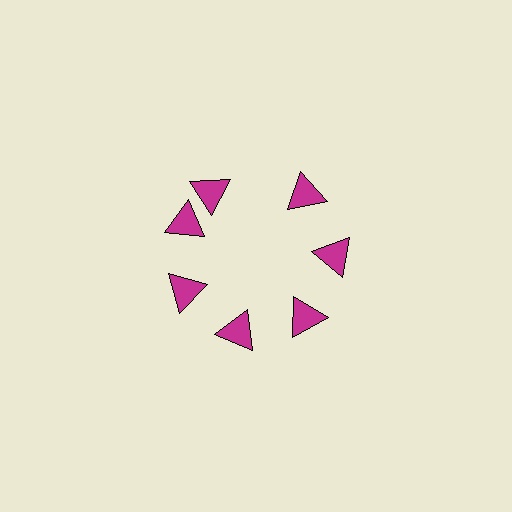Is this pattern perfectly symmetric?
No. The 7 magenta triangles are arranged in a ring, but one element near the 12 o'clock position is rotated out of alignment along the ring, breaking the 7-fold rotational symmetry.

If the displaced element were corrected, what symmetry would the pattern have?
It would have 7-fold rotational symmetry — the pattern would map onto itself every 51 degrees.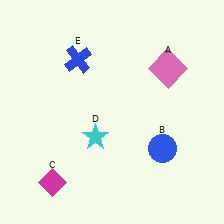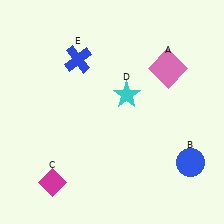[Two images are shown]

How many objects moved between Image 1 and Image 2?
2 objects moved between the two images.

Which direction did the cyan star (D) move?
The cyan star (D) moved up.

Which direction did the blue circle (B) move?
The blue circle (B) moved right.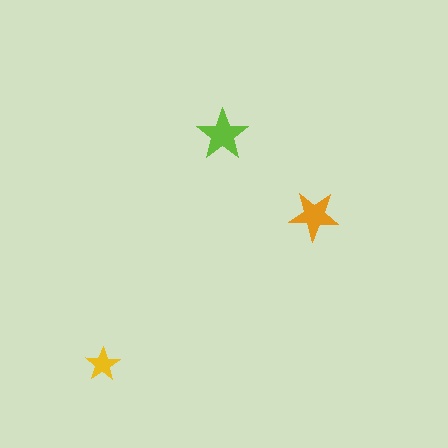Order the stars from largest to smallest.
the lime one, the orange one, the yellow one.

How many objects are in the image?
There are 3 objects in the image.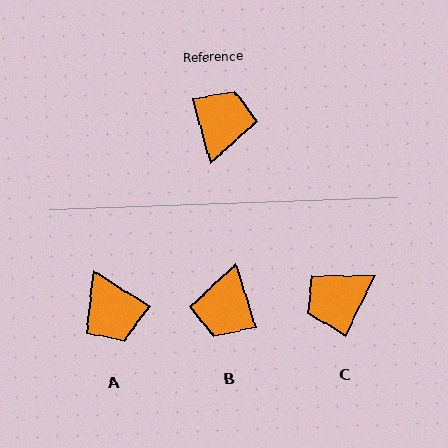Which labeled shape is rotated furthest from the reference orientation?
B, about 178 degrees away.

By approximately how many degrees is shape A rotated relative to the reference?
Approximately 138 degrees clockwise.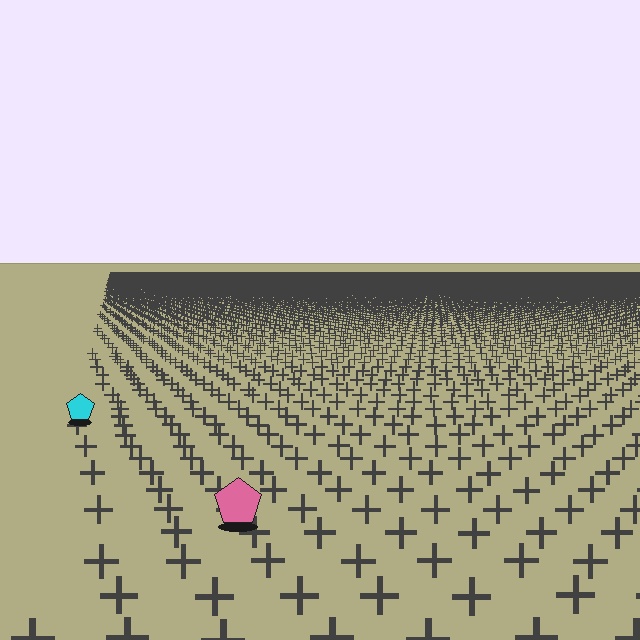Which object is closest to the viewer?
The pink pentagon is closest. The texture marks near it are larger and more spread out.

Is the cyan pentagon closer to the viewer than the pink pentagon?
No. The pink pentagon is closer — you can tell from the texture gradient: the ground texture is coarser near it.